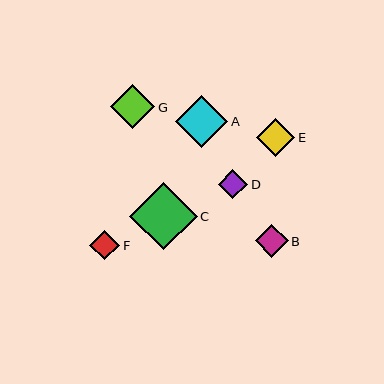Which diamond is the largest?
Diamond C is the largest with a size of approximately 67 pixels.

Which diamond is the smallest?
Diamond D is the smallest with a size of approximately 29 pixels.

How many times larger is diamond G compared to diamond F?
Diamond G is approximately 1.5 times the size of diamond F.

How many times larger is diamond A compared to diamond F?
Diamond A is approximately 1.8 times the size of diamond F.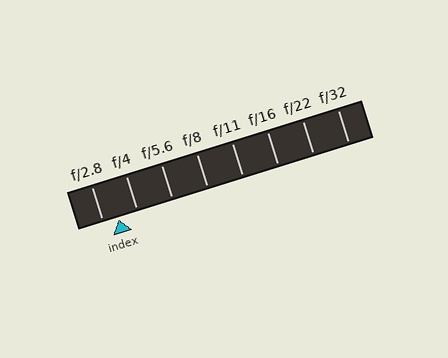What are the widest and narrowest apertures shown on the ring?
The widest aperture shown is f/2.8 and the narrowest is f/32.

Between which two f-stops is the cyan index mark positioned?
The index mark is between f/2.8 and f/4.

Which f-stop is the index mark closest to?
The index mark is closest to f/2.8.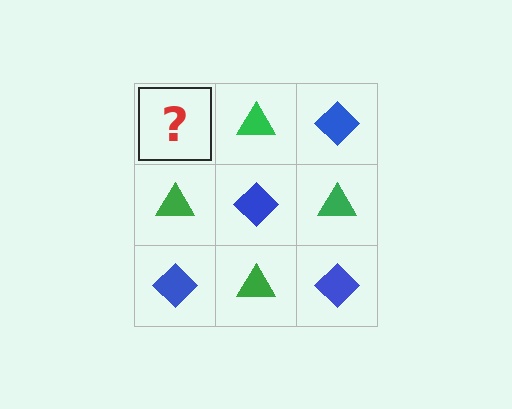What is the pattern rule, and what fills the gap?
The rule is that it alternates blue diamond and green triangle in a checkerboard pattern. The gap should be filled with a blue diamond.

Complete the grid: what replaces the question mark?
The question mark should be replaced with a blue diamond.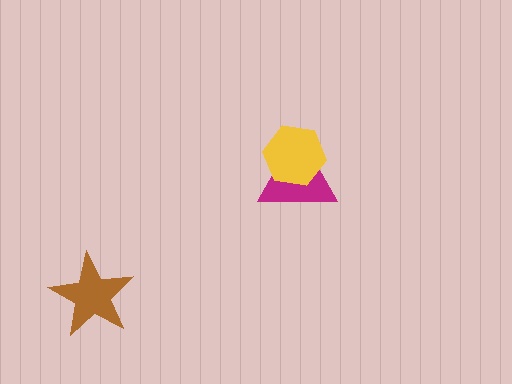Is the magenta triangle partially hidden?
Yes, it is partially covered by another shape.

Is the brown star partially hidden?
No, no other shape covers it.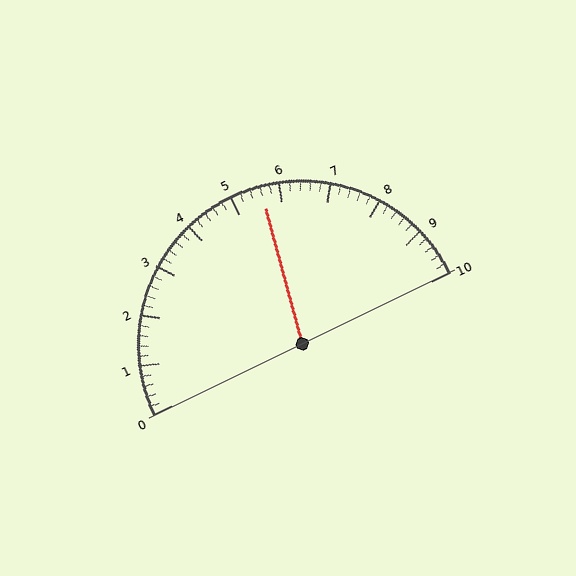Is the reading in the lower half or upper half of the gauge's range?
The reading is in the upper half of the range (0 to 10).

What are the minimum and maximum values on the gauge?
The gauge ranges from 0 to 10.